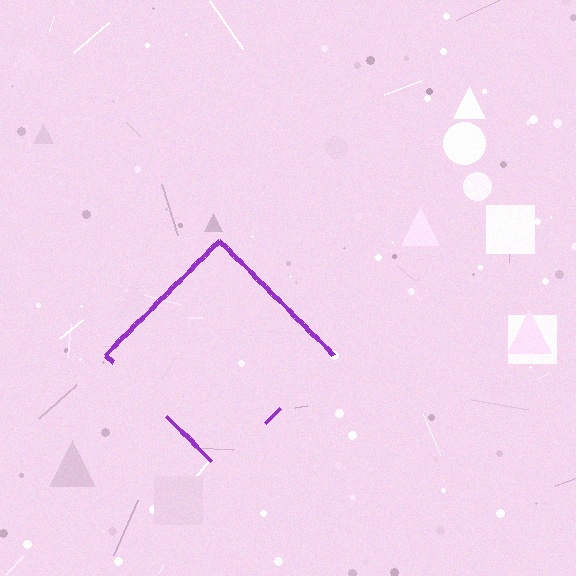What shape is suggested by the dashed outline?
The dashed outline suggests a diamond.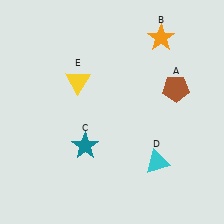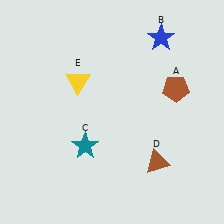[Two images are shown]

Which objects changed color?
B changed from orange to blue. D changed from cyan to brown.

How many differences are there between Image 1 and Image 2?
There are 2 differences between the two images.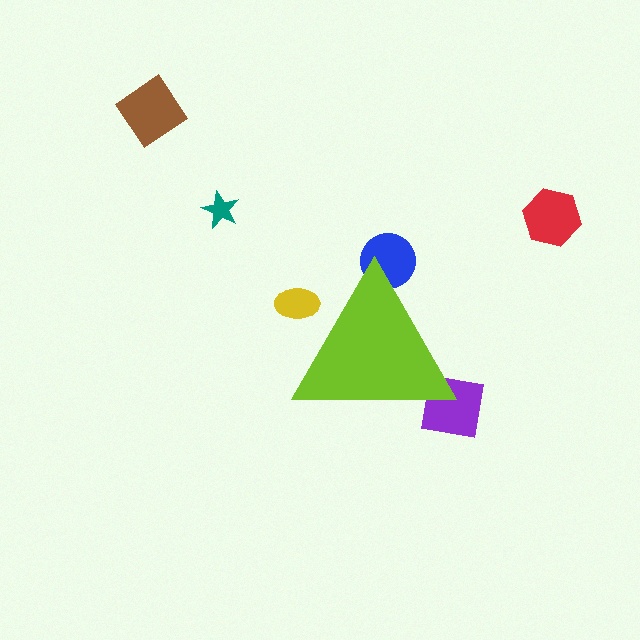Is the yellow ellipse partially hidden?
Yes, the yellow ellipse is partially hidden behind the lime triangle.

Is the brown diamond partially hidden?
No, the brown diamond is fully visible.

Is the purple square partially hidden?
Yes, the purple square is partially hidden behind the lime triangle.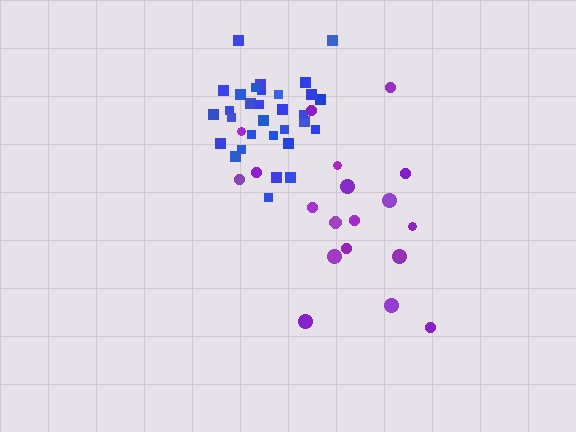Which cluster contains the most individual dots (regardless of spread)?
Blue (31).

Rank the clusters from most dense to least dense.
blue, purple.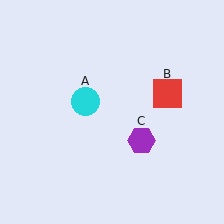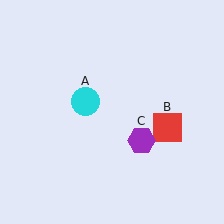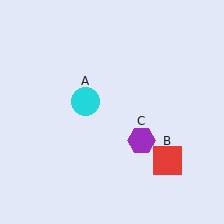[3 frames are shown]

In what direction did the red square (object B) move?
The red square (object B) moved down.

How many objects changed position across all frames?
1 object changed position: red square (object B).